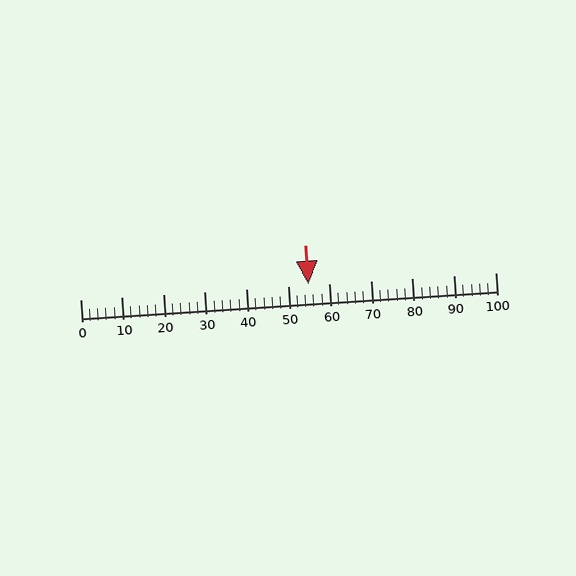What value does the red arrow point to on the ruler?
The red arrow points to approximately 55.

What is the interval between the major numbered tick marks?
The major tick marks are spaced 10 units apart.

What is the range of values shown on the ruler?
The ruler shows values from 0 to 100.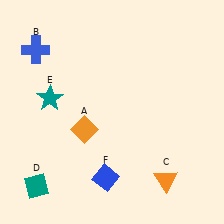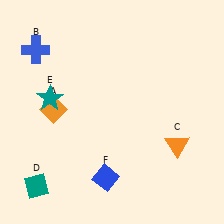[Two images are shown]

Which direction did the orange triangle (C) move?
The orange triangle (C) moved up.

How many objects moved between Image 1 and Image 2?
2 objects moved between the two images.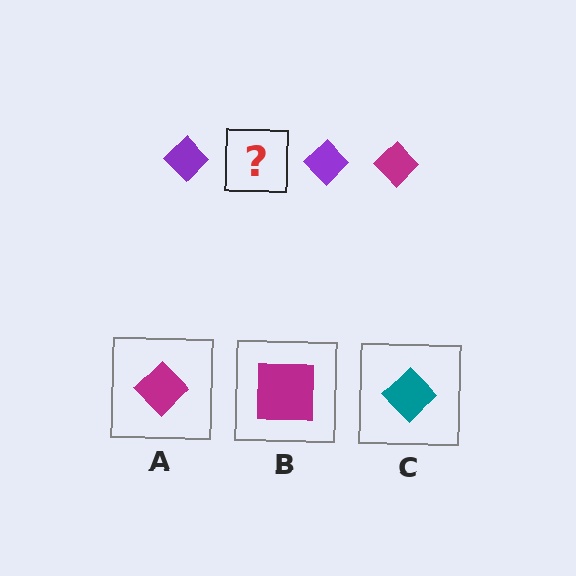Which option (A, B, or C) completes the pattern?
A.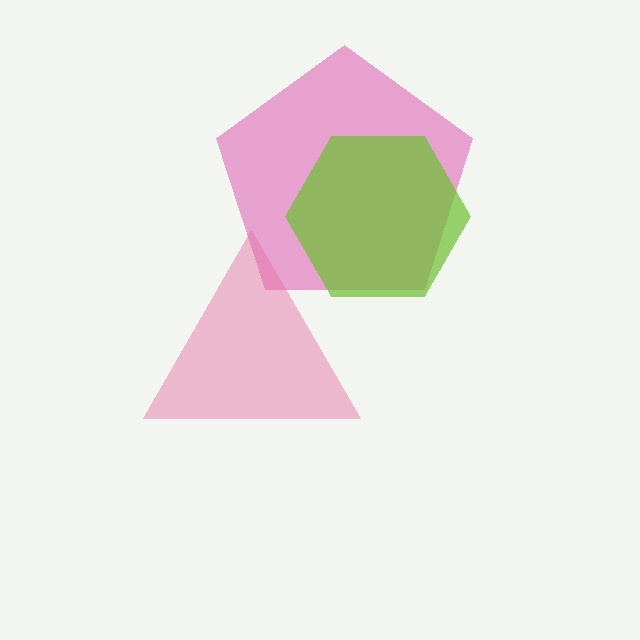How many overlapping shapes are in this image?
There are 3 overlapping shapes in the image.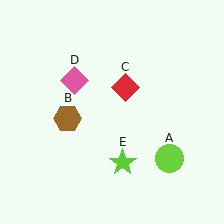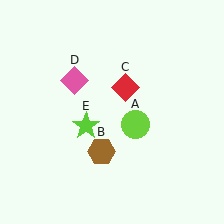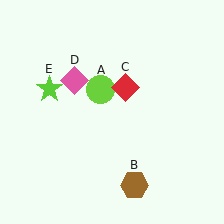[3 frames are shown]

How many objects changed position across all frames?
3 objects changed position: lime circle (object A), brown hexagon (object B), lime star (object E).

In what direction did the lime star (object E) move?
The lime star (object E) moved up and to the left.